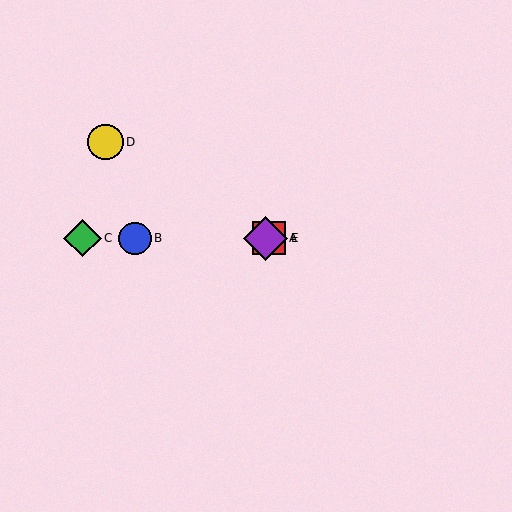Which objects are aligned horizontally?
Objects A, B, C, E are aligned horizontally.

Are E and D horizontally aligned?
No, E is at y≈238 and D is at y≈142.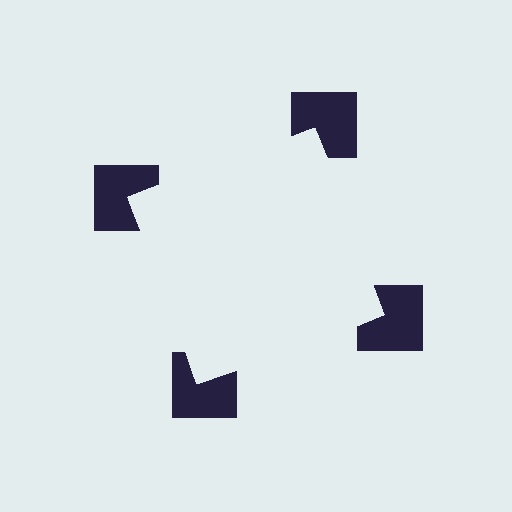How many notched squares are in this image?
There are 4 — one at each vertex of the illusory square.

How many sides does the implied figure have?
4 sides.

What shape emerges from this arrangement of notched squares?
An illusory square — its edges are inferred from the aligned wedge cuts in the notched squares, not physically drawn.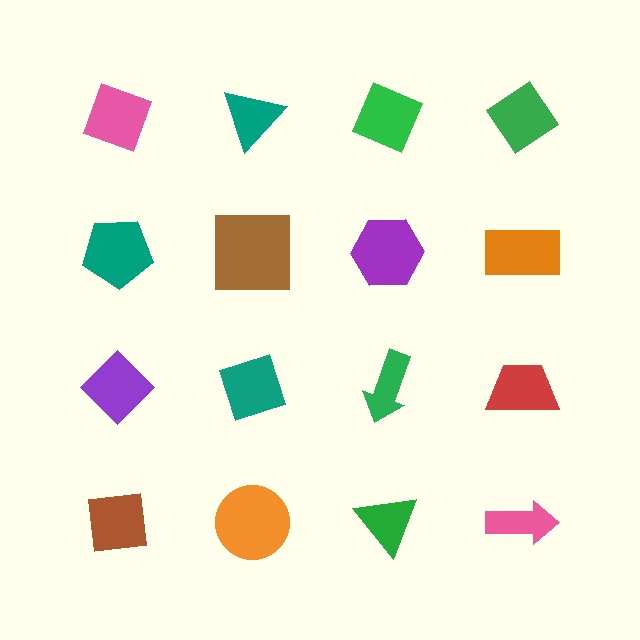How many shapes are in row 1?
4 shapes.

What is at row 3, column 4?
A red trapezoid.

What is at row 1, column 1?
A pink diamond.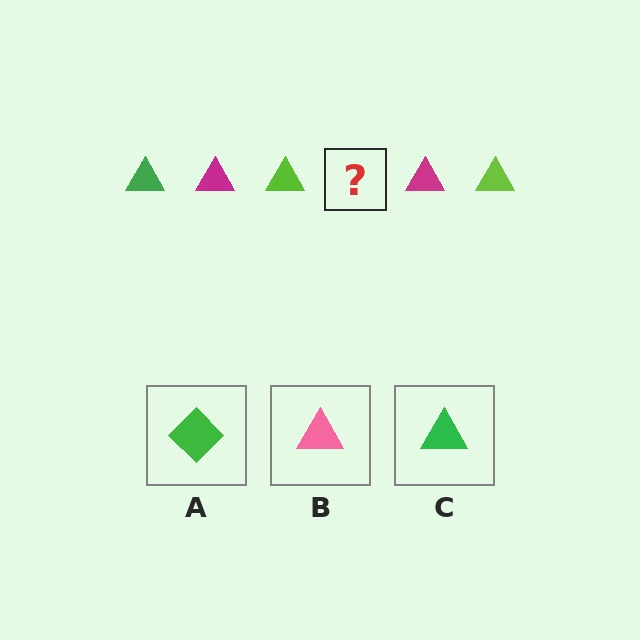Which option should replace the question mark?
Option C.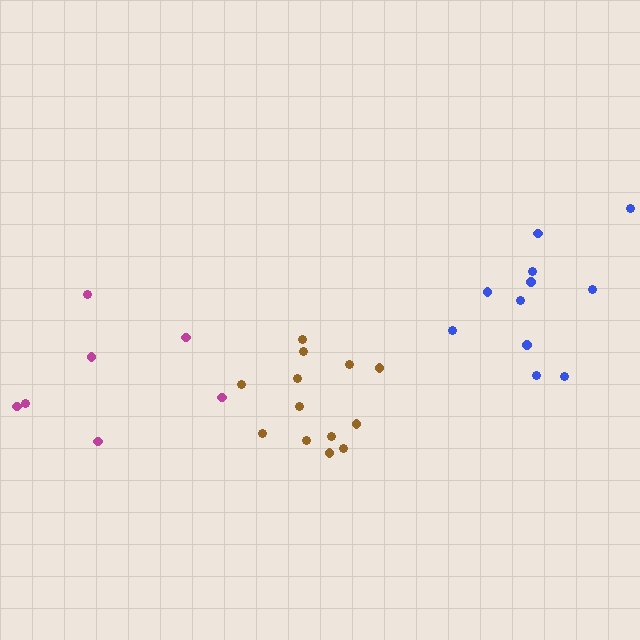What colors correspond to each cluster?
The clusters are colored: magenta, blue, brown.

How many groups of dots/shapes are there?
There are 3 groups.